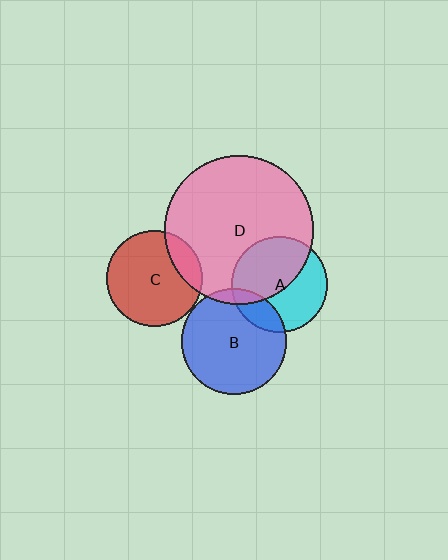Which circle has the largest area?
Circle D (pink).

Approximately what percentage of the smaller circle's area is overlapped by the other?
Approximately 5%.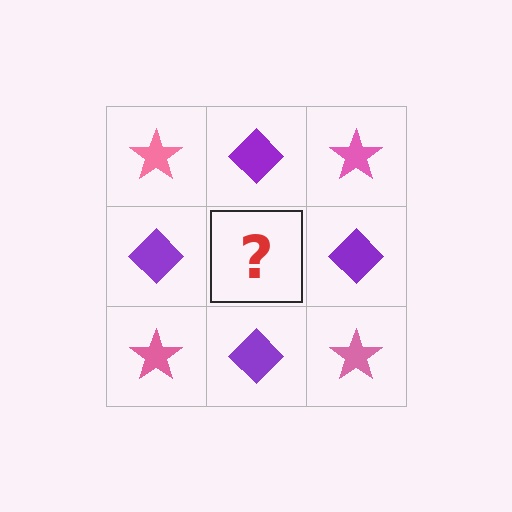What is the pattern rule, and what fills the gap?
The rule is that it alternates pink star and purple diamond in a checkerboard pattern. The gap should be filled with a pink star.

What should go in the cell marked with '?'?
The missing cell should contain a pink star.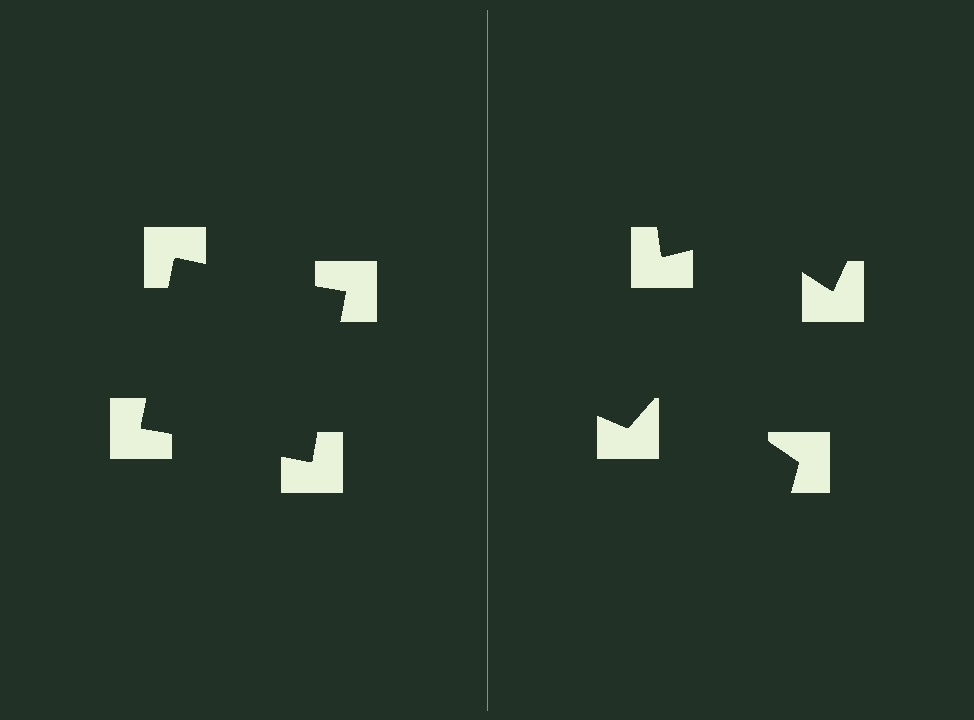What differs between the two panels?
The notched squares are positioned identically on both sides; only the wedge orientations differ. On the left they align to a square; on the right they are misaligned.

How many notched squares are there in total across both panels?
8 — 4 on each side.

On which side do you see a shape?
An illusory square appears on the left side. On the right side the wedge cuts are rotated, so no coherent shape forms.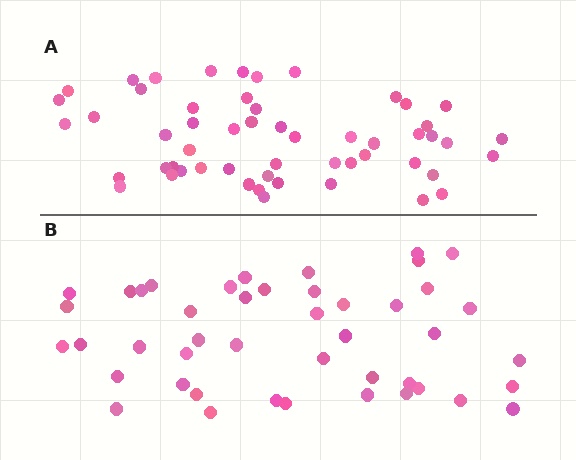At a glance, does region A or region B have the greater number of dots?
Region A (the top region) has more dots.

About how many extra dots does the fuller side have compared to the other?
Region A has roughly 8 or so more dots than region B.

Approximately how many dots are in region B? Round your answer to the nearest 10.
About 40 dots. (The exact count is 45, which rounds to 40.)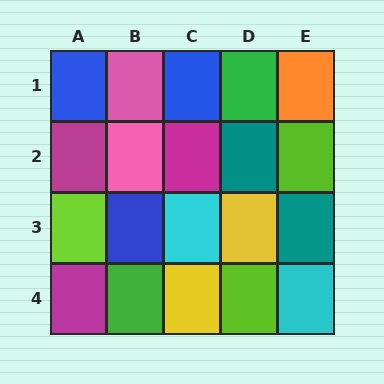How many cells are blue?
3 cells are blue.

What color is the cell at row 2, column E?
Lime.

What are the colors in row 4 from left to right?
Magenta, green, yellow, lime, cyan.